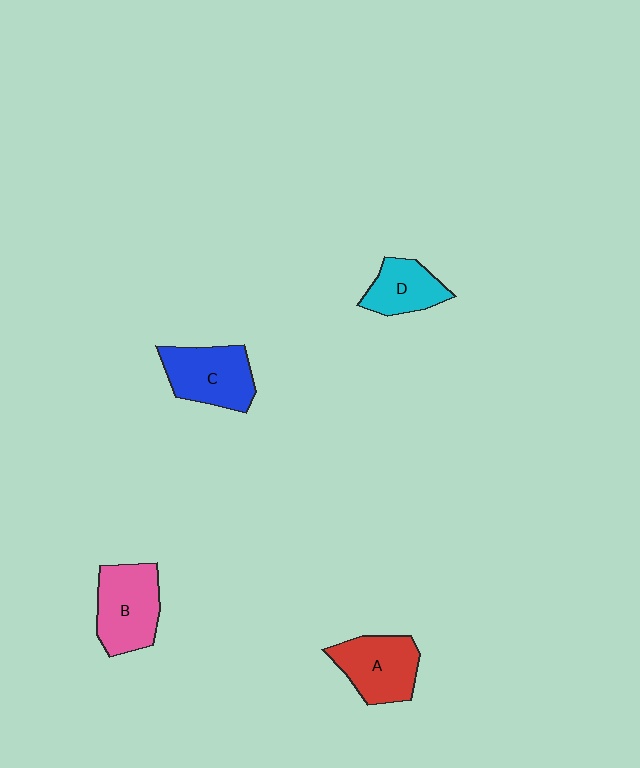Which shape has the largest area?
Shape B (pink).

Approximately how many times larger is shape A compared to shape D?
Approximately 1.3 times.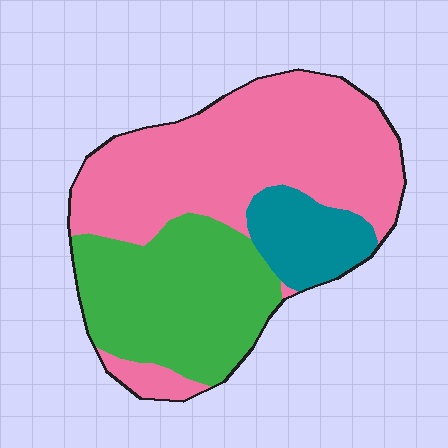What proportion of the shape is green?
Green covers around 35% of the shape.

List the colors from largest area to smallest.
From largest to smallest: pink, green, teal.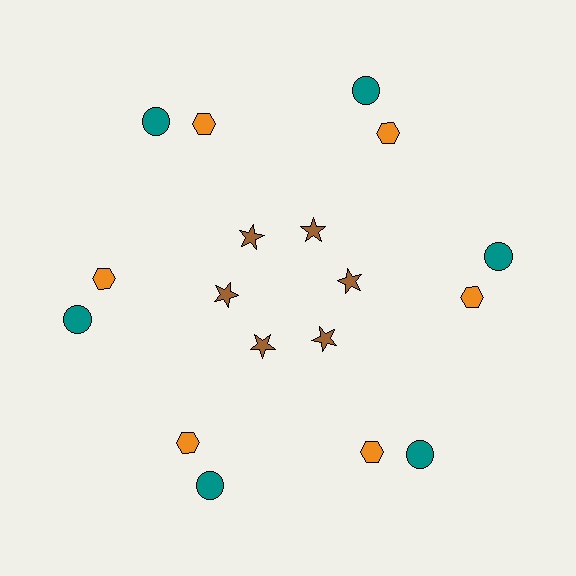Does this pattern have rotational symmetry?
Yes, this pattern has 6-fold rotational symmetry. It looks the same after rotating 60 degrees around the center.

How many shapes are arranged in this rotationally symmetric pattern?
There are 18 shapes, arranged in 6 groups of 3.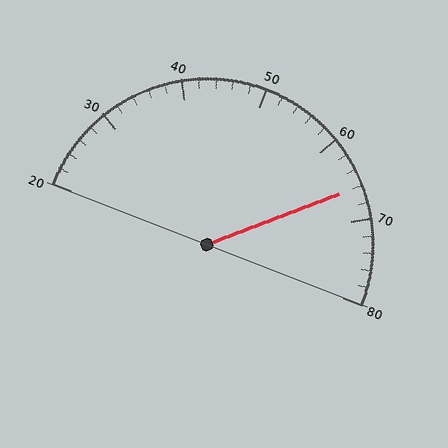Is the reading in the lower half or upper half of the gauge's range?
The reading is in the upper half of the range (20 to 80).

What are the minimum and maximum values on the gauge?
The gauge ranges from 20 to 80.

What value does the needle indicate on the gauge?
The needle indicates approximately 66.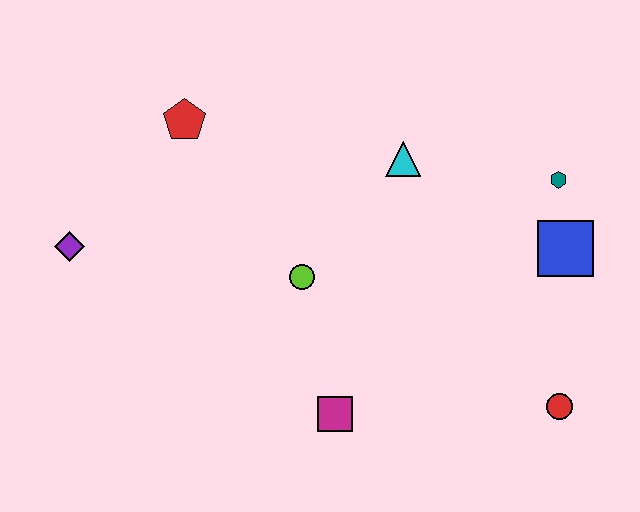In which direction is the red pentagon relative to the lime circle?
The red pentagon is above the lime circle.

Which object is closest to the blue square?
The teal hexagon is closest to the blue square.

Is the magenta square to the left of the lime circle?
No